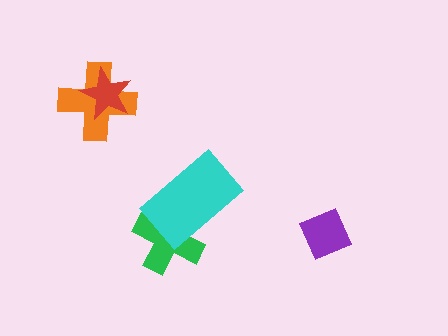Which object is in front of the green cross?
The cyan rectangle is in front of the green cross.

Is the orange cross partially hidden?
Yes, it is partially covered by another shape.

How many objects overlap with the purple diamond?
0 objects overlap with the purple diamond.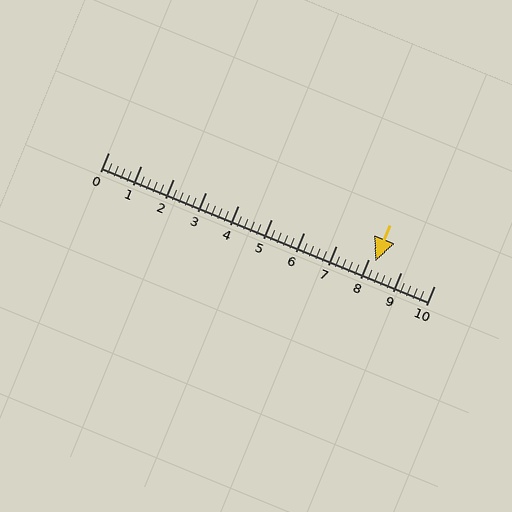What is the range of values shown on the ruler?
The ruler shows values from 0 to 10.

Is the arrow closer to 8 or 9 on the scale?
The arrow is closer to 8.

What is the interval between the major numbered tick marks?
The major tick marks are spaced 1 units apart.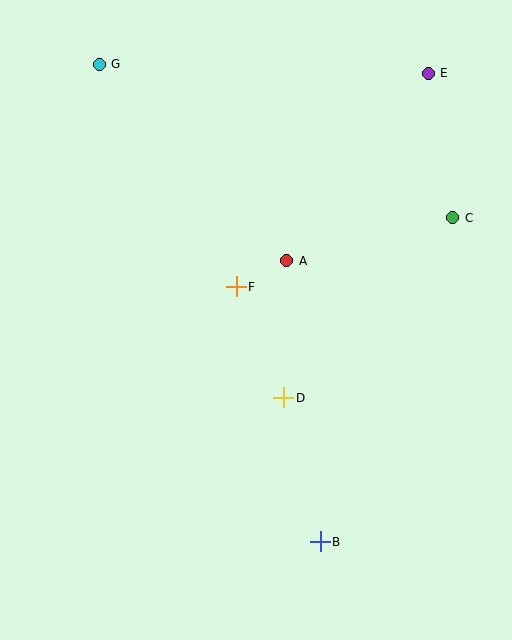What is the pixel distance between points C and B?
The distance between C and B is 350 pixels.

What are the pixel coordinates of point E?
Point E is at (428, 73).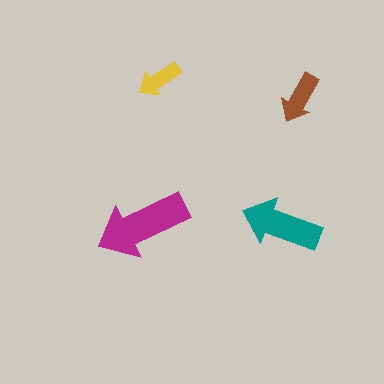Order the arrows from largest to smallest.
the magenta one, the teal one, the brown one, the yellow one.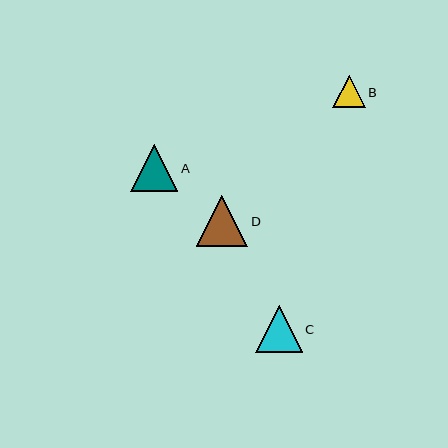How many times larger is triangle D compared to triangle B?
Triangle D is approximately 1.6 times the size of triangle B.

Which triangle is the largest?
Triangle D is the largest with a size of approximately 52 pixels.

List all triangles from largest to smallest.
From largest to smallest: D, A, C, B.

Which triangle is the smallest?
Triangle B is the smallest with a size of approximately 32 pixels.